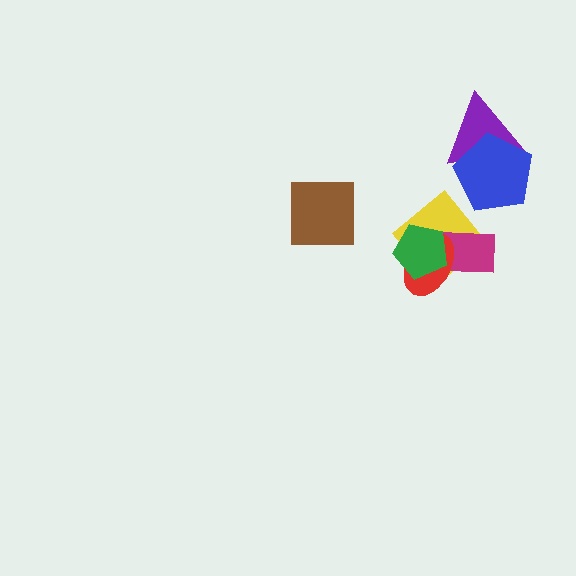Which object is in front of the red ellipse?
The green pentagon is in front of the red ellipse.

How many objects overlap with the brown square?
0 objects overlap with the brown square.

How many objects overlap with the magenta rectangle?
3 objects overlap with the magenta rectangle.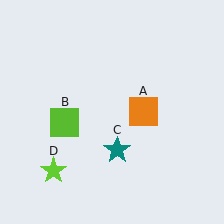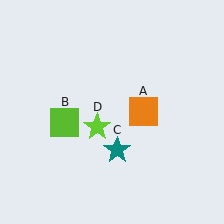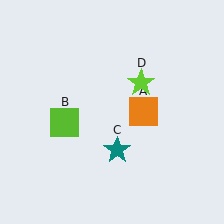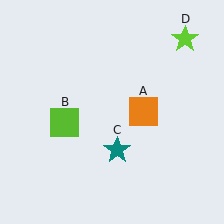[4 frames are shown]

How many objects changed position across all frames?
1 object changed position: lime star (object D).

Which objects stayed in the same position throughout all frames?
Orange square (object A) and lime square (object B) and teal star (object C) remained stationary.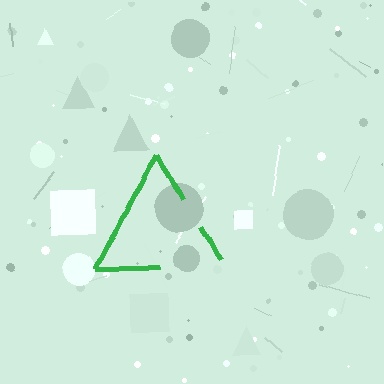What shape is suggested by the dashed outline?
The dashed outline suggests a triangle.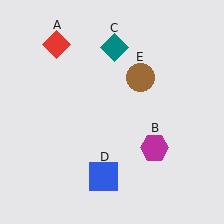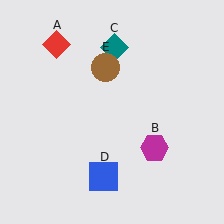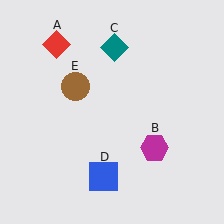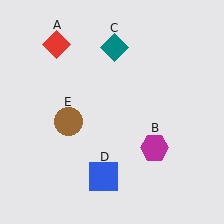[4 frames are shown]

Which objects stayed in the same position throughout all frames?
Red diamond (object A) and magenta hexagon (object B) and teal diamond (object C) and blue square (object D) remained stationary.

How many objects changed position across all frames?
1 object changed position: brown circle (object E).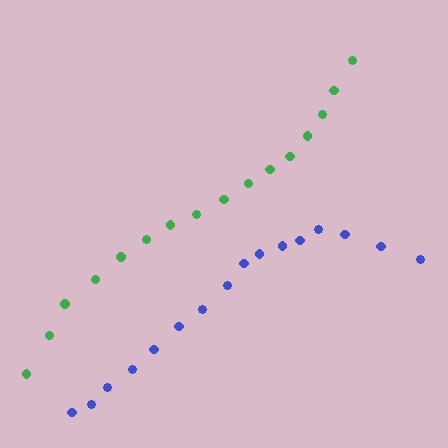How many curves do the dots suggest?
There are 2 distinct paths.